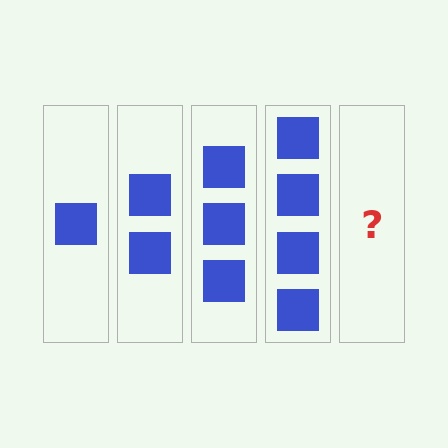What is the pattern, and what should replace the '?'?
The pattern is that each step adds one more square. The '?' should be 5 squares.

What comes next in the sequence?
The next element should be 5 squares.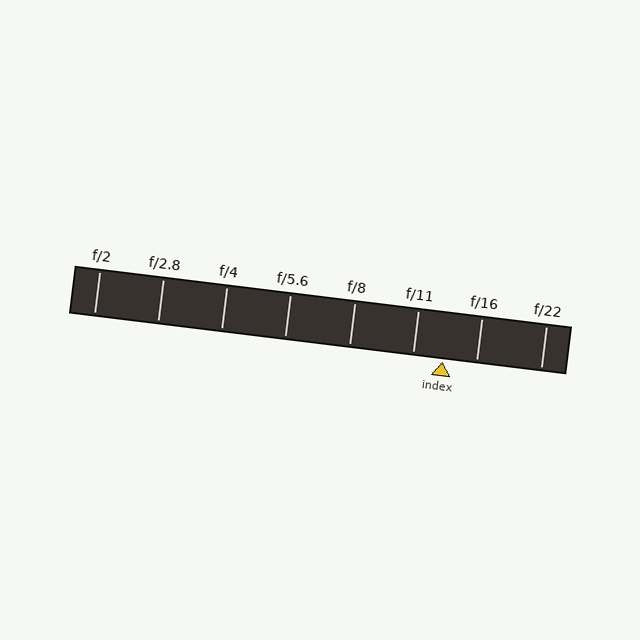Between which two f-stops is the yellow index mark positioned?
The index mark is between f/11 and f/16.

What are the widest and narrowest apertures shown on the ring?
The widest aperture shown is f/2 and the narrowest is f/22.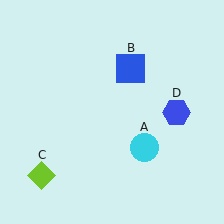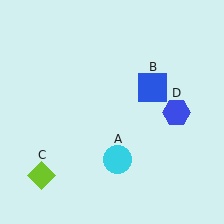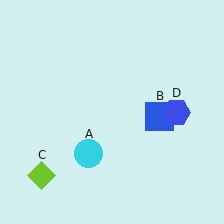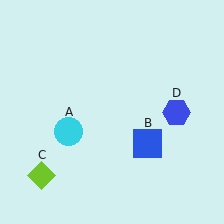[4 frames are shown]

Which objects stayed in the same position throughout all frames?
Lime diamond (object C) and blue hexagon (object D) remained stationary.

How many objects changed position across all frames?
2 objects changed position: cyan circle (object A), blue square (object B).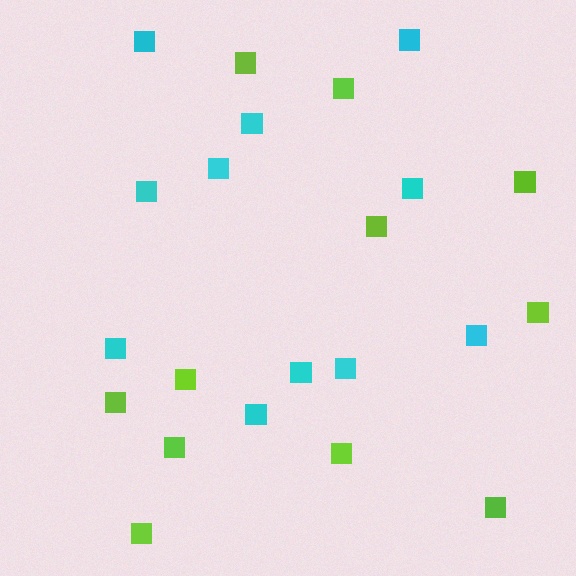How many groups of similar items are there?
There are 2 groups: one group of lime squares (11) and one group of cyan squares (11).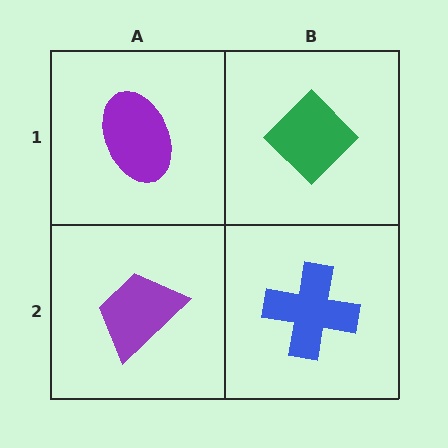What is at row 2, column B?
A blue cross.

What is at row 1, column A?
A purple ellipse.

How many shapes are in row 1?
2 shapes.